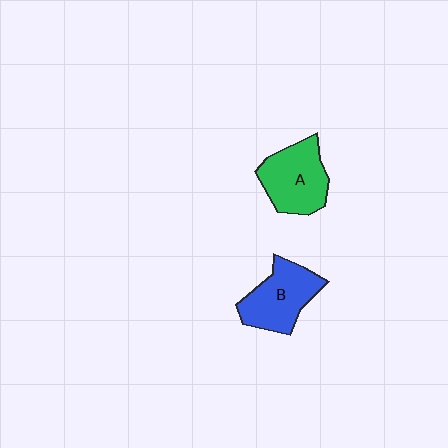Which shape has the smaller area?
Shape B (blue).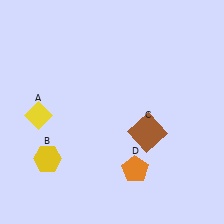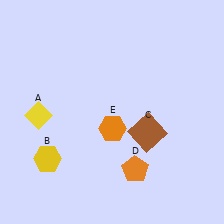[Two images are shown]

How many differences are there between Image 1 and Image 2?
There is 1 difference between the two images.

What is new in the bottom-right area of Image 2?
An orange hexagon (E) was added in the bottom-right area of Image 2.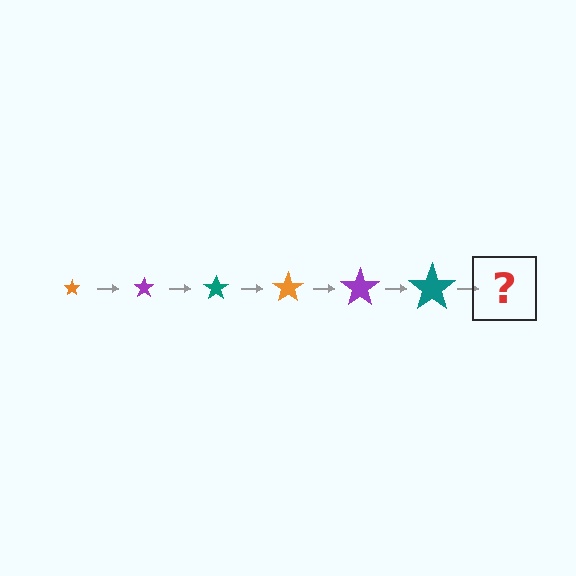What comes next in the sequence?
The next element should be an orange star, larger than the previous one.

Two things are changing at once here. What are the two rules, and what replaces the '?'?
The two rules are that the star grows larger each step and the color cycles through orange, purple, and teal. The '?' should be an orange star, larger than the previous one.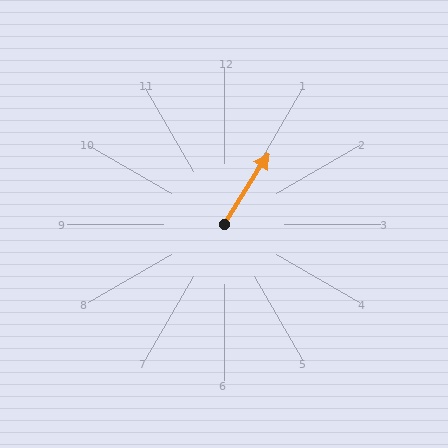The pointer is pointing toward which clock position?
Roughly 1 o'clock.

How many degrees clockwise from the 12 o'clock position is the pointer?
Approximately 32 degrees.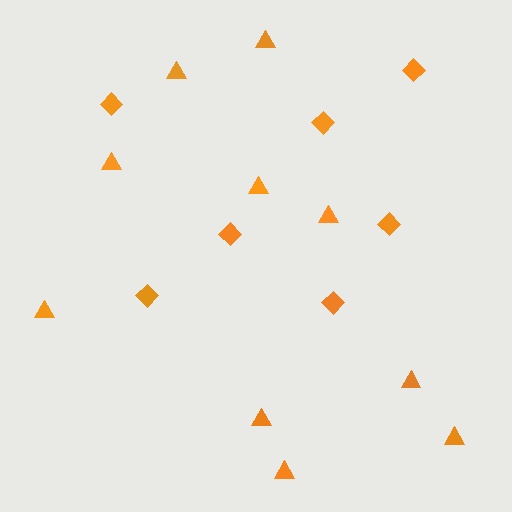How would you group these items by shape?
There are 2 groups: one group of triangles (10) and one group of diamonds (7).